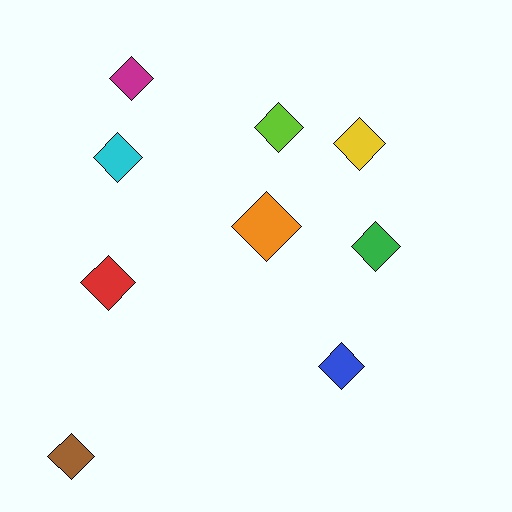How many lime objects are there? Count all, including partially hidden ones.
There is 1 lime object.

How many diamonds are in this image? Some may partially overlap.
There are 9 diamonds.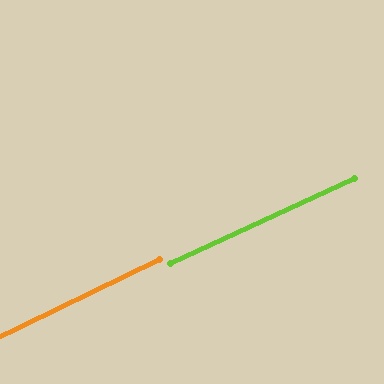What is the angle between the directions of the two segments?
Approximately 1 degree.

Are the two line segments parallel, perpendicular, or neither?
Parallel — their directions differ by only 0.8°.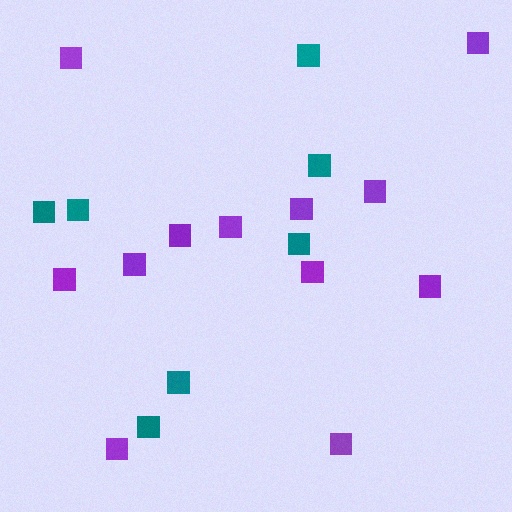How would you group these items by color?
There are 2 groups: one group of teal squares (7) and one group of purple squares (12).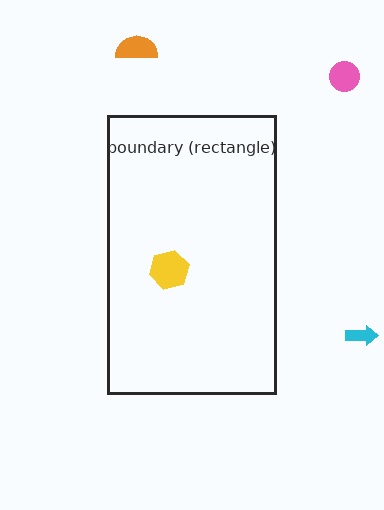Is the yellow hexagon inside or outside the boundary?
Inside.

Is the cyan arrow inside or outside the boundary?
Outside.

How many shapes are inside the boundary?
1 inside, 3 outside.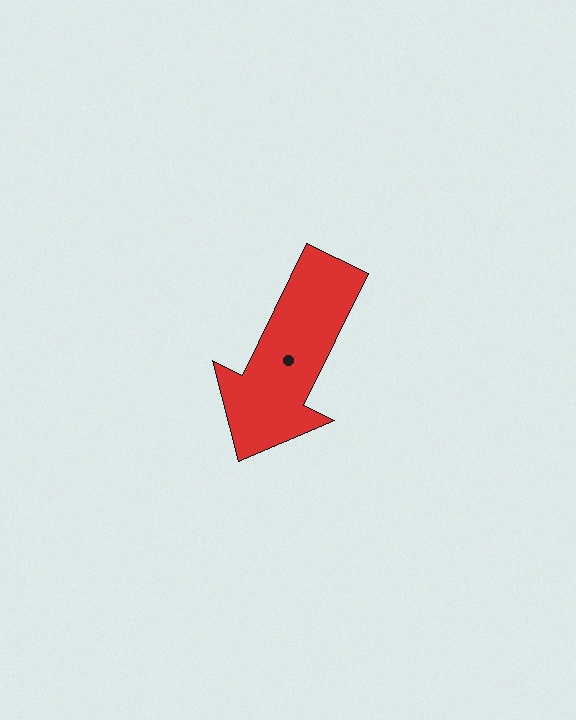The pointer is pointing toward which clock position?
Roughly 7 o'clock.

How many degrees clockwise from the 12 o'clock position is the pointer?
Approximately 206 degrees.